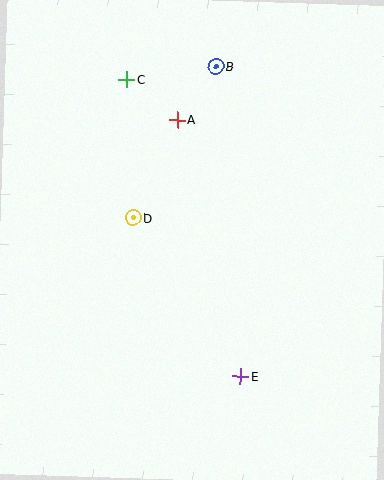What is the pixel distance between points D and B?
The distance between D and B is 173 pixels.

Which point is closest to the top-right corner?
Point B is closest to the top-right corner.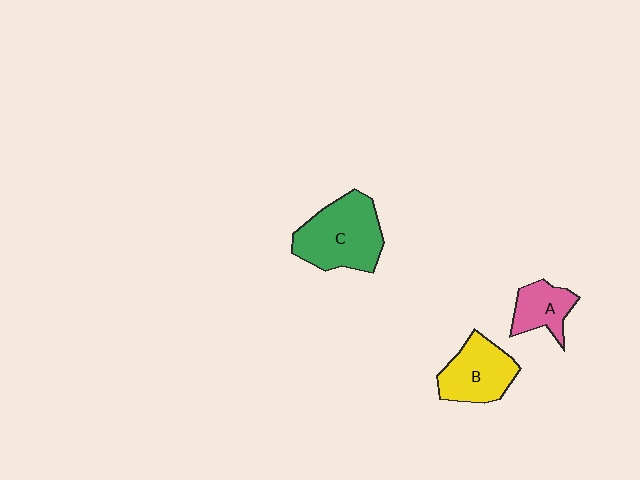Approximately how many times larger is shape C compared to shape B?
Approximately 1.4 times.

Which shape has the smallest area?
Shape A (pink).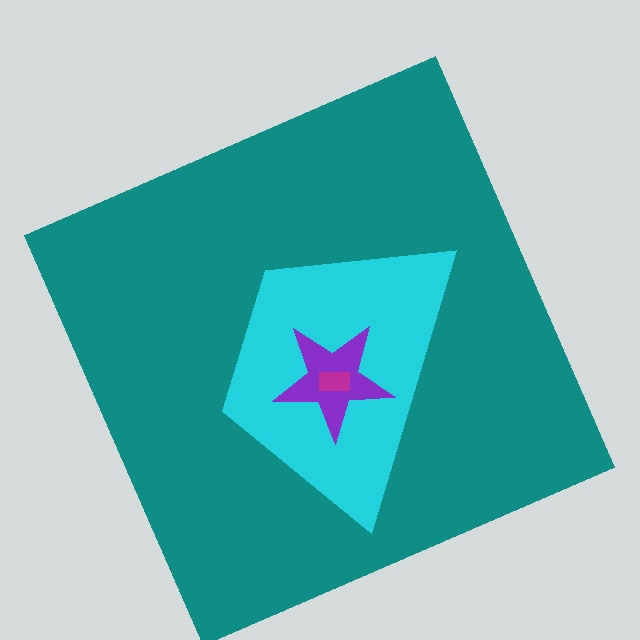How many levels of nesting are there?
4.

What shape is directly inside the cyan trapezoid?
The purple star.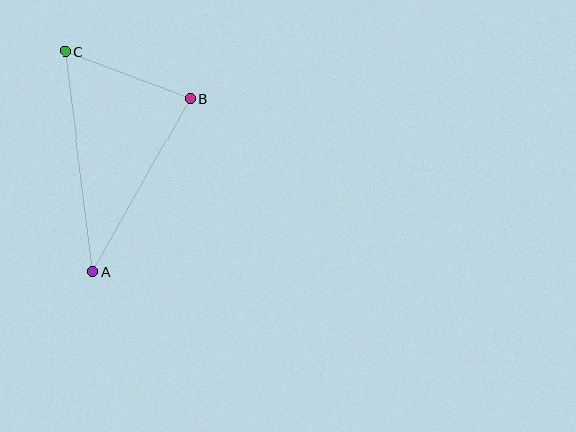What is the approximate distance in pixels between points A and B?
The distance between A and B is approximately 198 pixels.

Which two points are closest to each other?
Points B and C are closest to each other.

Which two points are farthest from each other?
Points A and C are farthest from each other.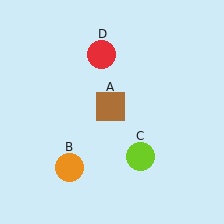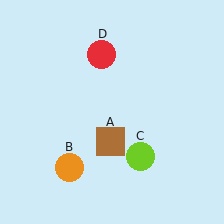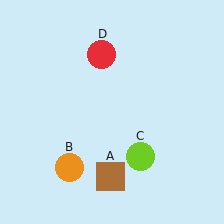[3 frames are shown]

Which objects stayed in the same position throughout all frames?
Orange circle (object B) and lime circle (object C) and red circle (object D) remained stationary.